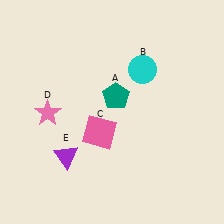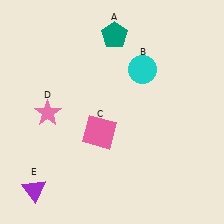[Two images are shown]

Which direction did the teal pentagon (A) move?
The teal pentagon (A) moved up.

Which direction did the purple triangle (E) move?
The purple triangle (E) moved down.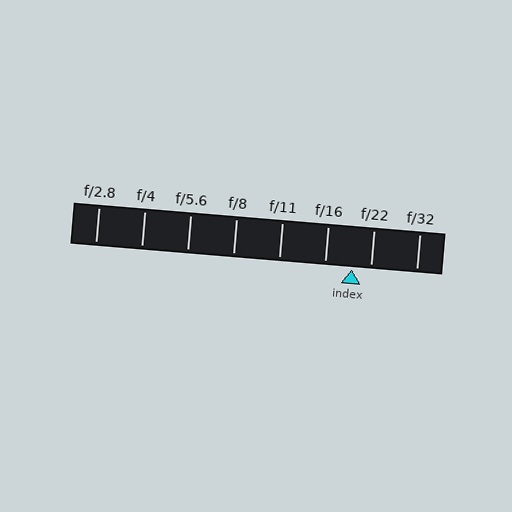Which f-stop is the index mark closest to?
The index mark is closest to f/22.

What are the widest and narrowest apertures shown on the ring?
The widest aperture shown is f/2.8 and the narrowest is f/32.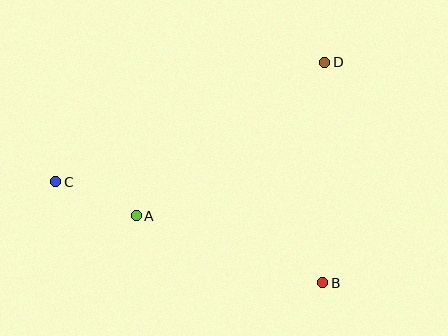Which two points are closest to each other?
Points A and C are closest to each other.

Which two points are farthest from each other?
Points C and D are farthest from each other.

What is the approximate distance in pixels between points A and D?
The distance between A and D is approximately 243 pixels.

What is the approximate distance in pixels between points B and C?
The distance between B and C is approximately 286 pixels.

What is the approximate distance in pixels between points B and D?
The distance between B and D is approximately 221 pixels.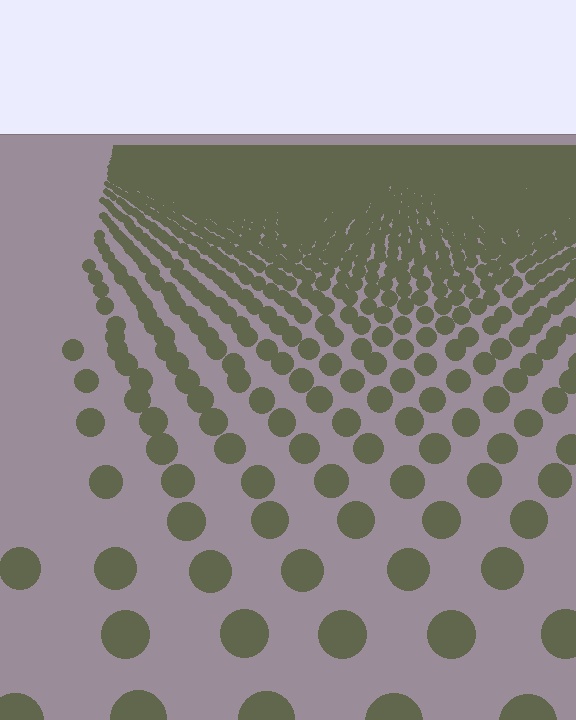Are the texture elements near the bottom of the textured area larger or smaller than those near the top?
Larger. Near the bottom, elements are closer to the viewer and appear at a bigger on-screen size.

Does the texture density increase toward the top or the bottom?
Density increases toward the top.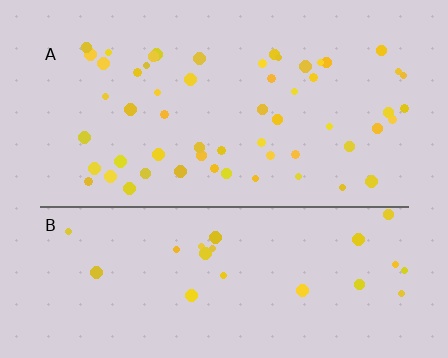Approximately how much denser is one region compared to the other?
Approximately 2.1× — region A over region B.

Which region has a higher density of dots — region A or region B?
A (the top).